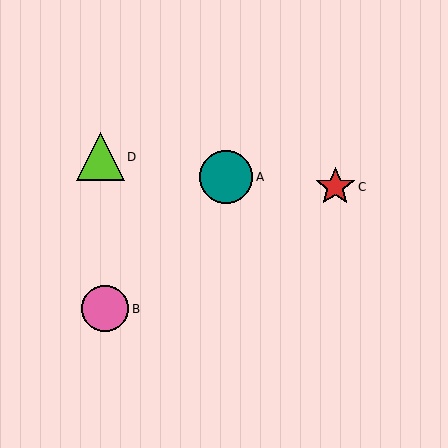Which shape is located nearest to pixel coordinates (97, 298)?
The pink circle (labeled B) at (105, 309) is nearest to that location.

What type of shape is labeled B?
Shape B is a pink circle.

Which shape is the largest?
The teal circle (labeled A) is the largest.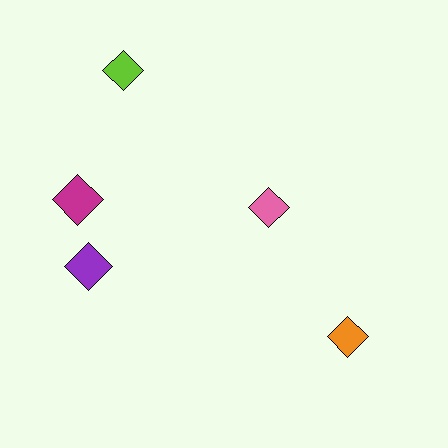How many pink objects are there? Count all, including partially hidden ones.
There is 1 pink object.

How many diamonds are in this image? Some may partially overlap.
There are 5 diamonds.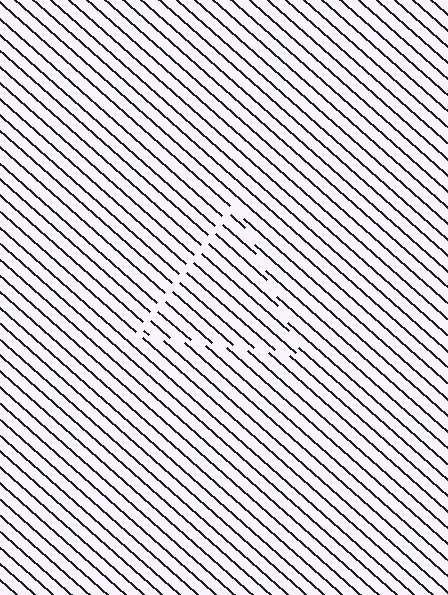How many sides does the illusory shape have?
3 sides — the line-ends trace a triangle.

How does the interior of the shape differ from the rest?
The interior of the shape contains the same grating, shifted by half a period — the contour is defined by the phase discontinuity where line-ends from the inner and outer gratings abut.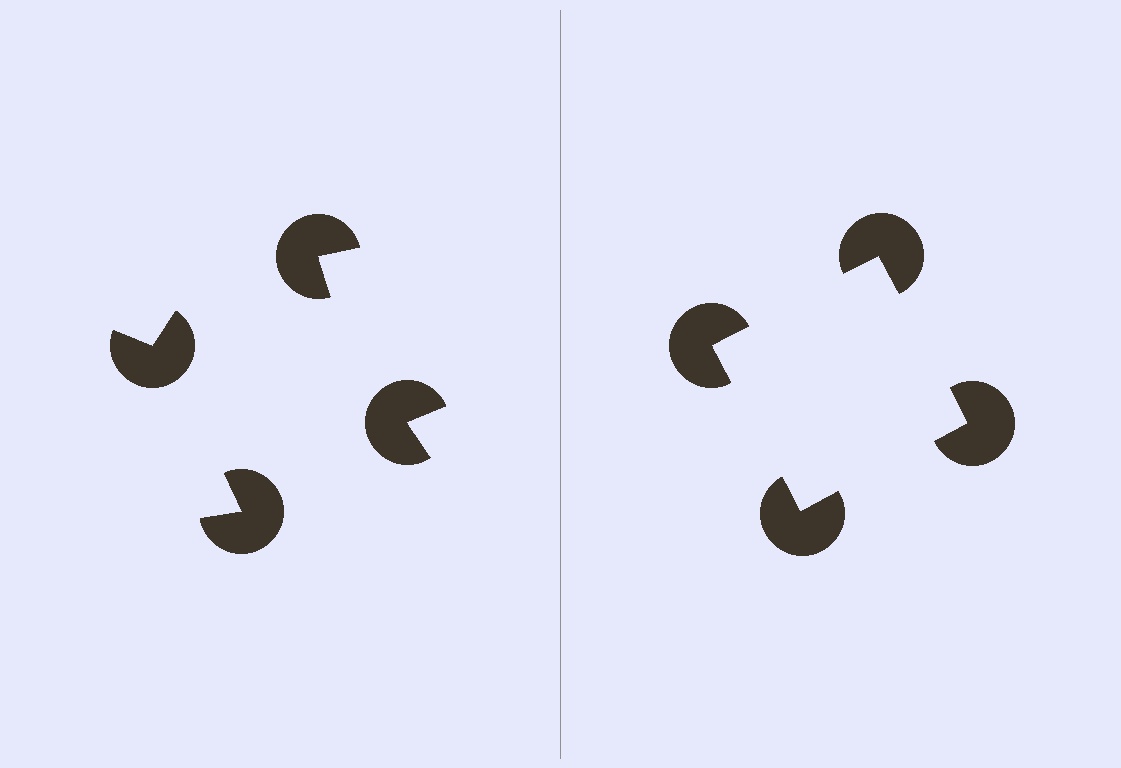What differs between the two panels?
The pac-man discs are positioned identically on both sides; only the wedge orientations differ. On the right they align to a square; on the left they are misaligned.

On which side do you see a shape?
An illusory square appears on the right side. On the left side the wedge cuts are rotated, so no coherent shape forms.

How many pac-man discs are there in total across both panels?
8 — 4 on each side.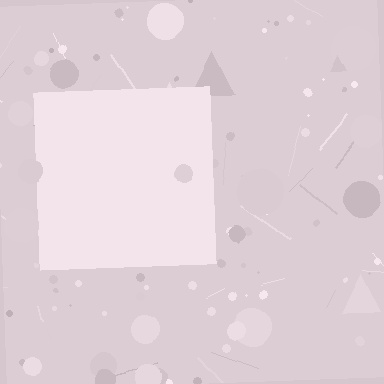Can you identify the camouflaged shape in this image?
The camouflaged shape is a square.